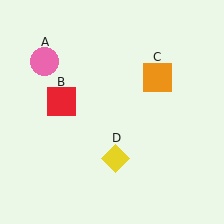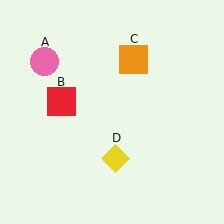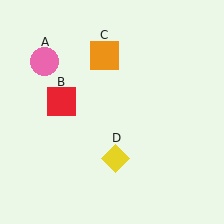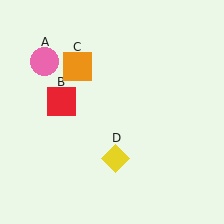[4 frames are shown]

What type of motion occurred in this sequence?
The orange square (object C) rotated counterclockwise around the center of the scene.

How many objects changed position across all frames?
1 object changed position: orange square (object C).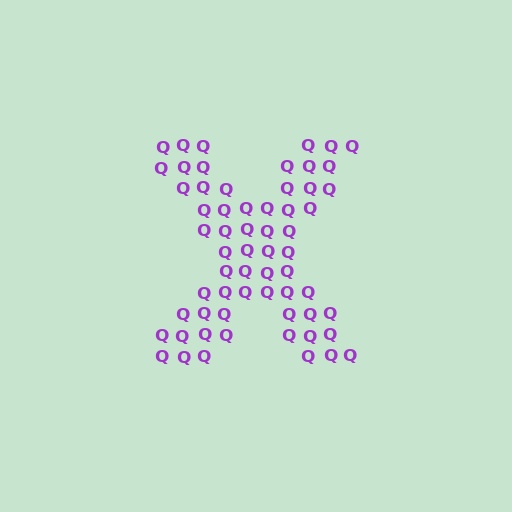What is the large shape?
The large shape is the letter X.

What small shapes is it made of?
It is made of small letter Q's.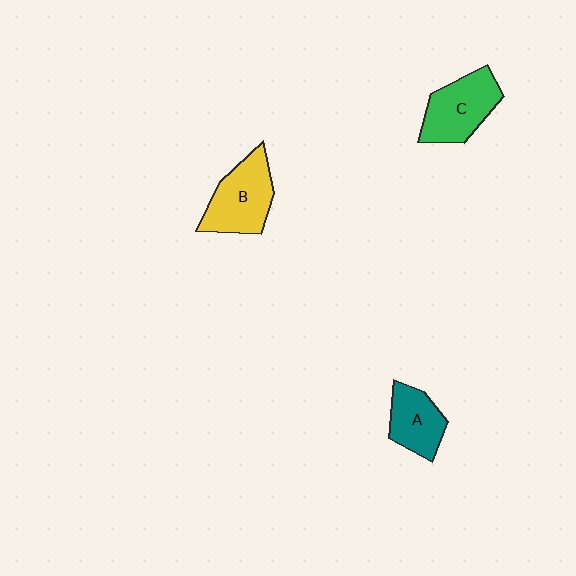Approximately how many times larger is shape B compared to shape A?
Approximately 1.4 times.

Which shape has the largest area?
Shape B (yellow).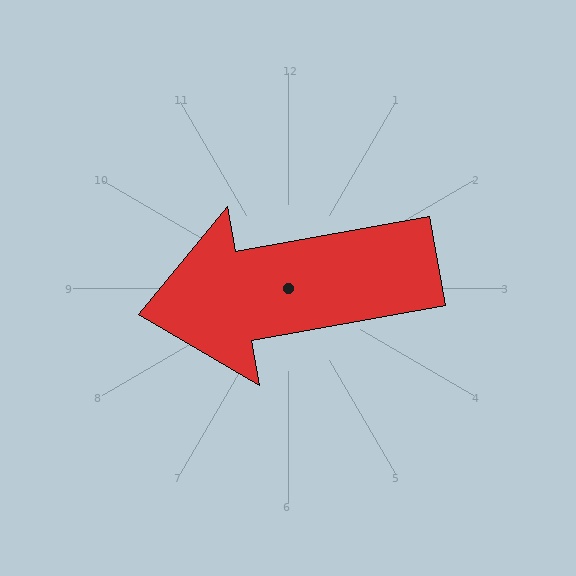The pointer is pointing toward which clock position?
Roughly 9 o'clock.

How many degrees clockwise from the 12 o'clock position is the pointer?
Approximately 260 degrees.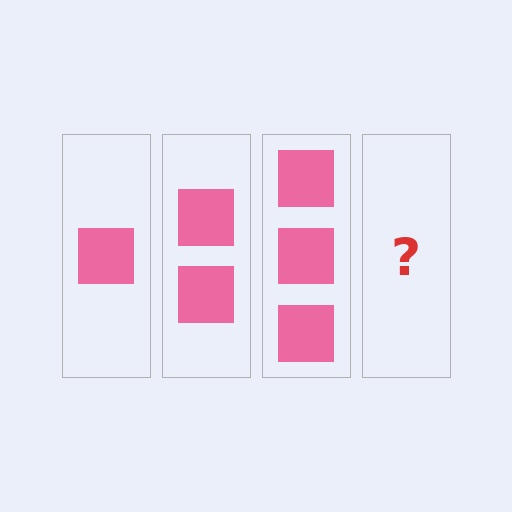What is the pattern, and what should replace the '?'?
The pattern is that each step adds one more square. The '?' should be 4 squares.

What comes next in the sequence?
The next element should be 4 squares.